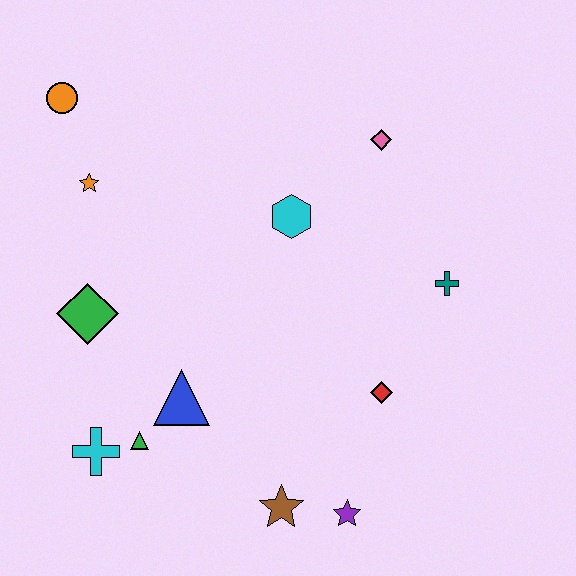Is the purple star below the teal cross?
Yes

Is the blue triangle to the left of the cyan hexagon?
Yes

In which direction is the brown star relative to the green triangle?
The brown star is to the right of the green triangle.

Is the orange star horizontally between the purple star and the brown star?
No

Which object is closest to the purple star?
The brown star is closest to the purple star.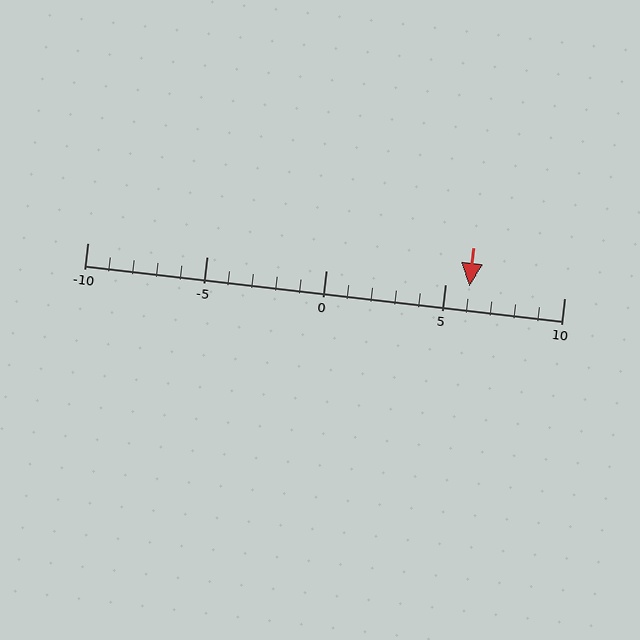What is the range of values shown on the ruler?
The ruler shows values from -10 to 10.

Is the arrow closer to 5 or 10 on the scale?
The arrow is closer to 5.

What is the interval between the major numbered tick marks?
The major tick marks are spaced 5 units apart.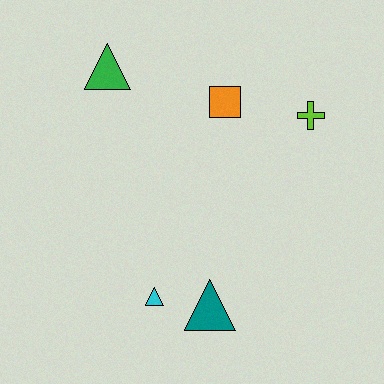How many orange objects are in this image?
There is 1 orange object.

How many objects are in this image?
There are 5 objects.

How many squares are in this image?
There is 1 square.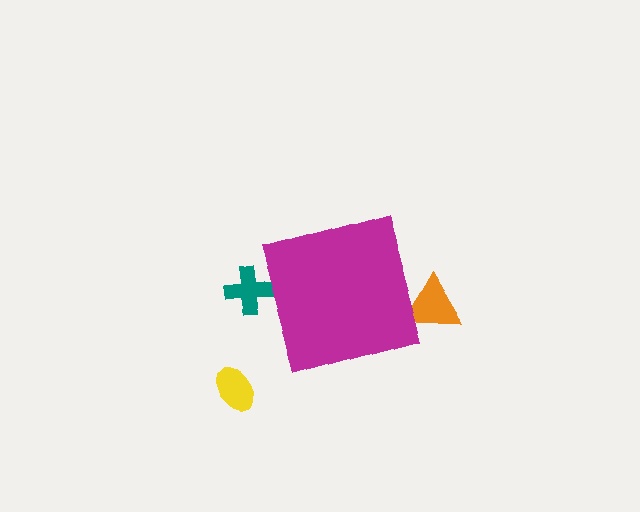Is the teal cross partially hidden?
Yes, the teal cross is partially hidden behind the magenta diamond.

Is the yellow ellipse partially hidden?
No, the yellow ellipse is fully visible.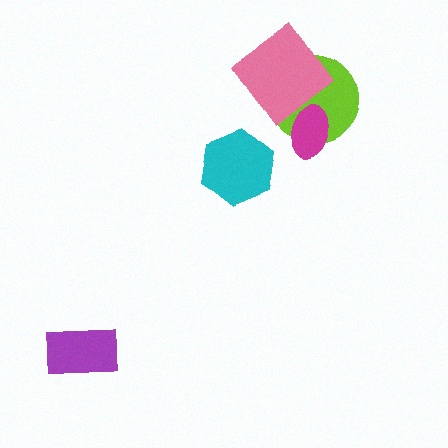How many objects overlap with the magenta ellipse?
1 object overlaps with the magenta ellipse.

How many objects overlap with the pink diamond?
1 object overlaps with the pink diamond.